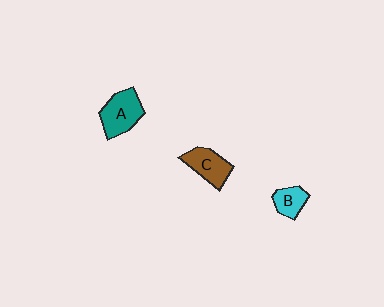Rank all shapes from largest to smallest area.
From largest to smallest: A (teal), C (brown), B (cyan).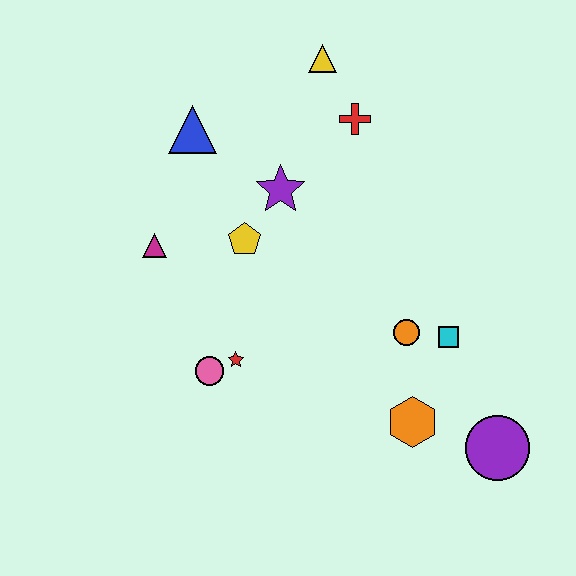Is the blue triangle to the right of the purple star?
No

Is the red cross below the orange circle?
No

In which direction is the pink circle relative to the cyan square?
The pink circle is to the left of the cyan square.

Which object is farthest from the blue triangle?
The purple circle is farthest from the blue triangle.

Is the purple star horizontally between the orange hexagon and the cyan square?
No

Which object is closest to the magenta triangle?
The yellow pentagon is closest to the magenta triangle.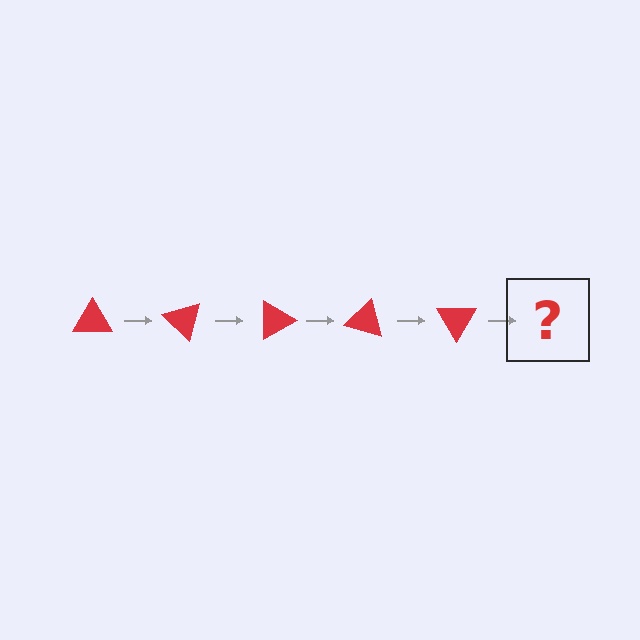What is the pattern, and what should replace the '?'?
The pattern is that the triangle rotates 45 degrees each step. The '?' should be a red triangle rotated 225 degrees.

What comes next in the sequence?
The next element should be a red triangle rotated 225 degrees.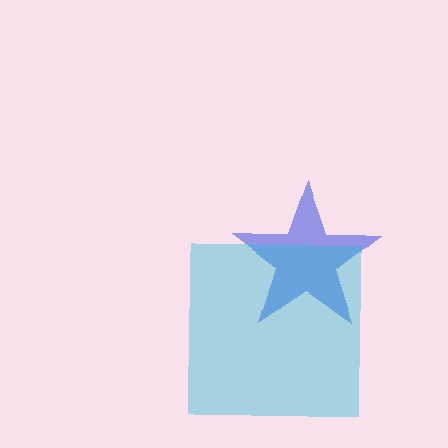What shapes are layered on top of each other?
The layered shapes are: a blue star, a cyan square.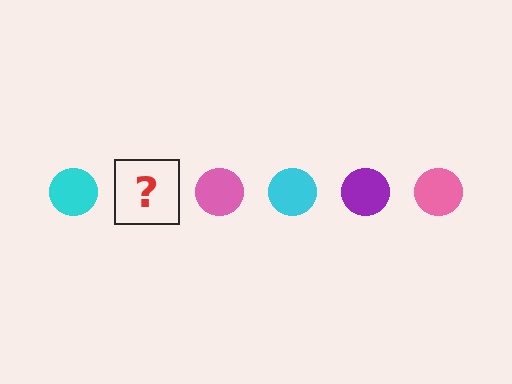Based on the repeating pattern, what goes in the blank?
The blank should be a purple circle.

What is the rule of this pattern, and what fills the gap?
The rule is that the pattern cycles through cyan, purple, pink circles. The gap should be filled with a purple circle.